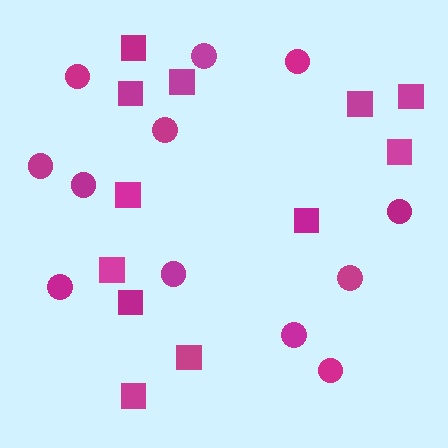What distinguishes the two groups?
There are 2 groups: one group of circles (12) and one group of squares (12).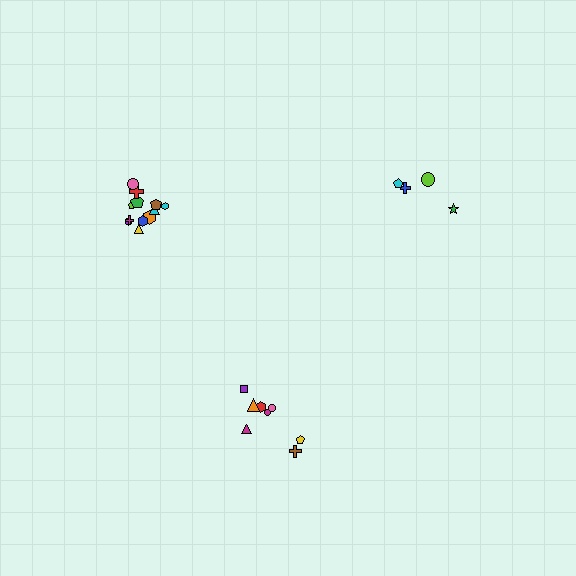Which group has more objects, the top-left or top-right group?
The top-left group.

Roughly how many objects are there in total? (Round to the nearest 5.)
Roughly 25 objects in total.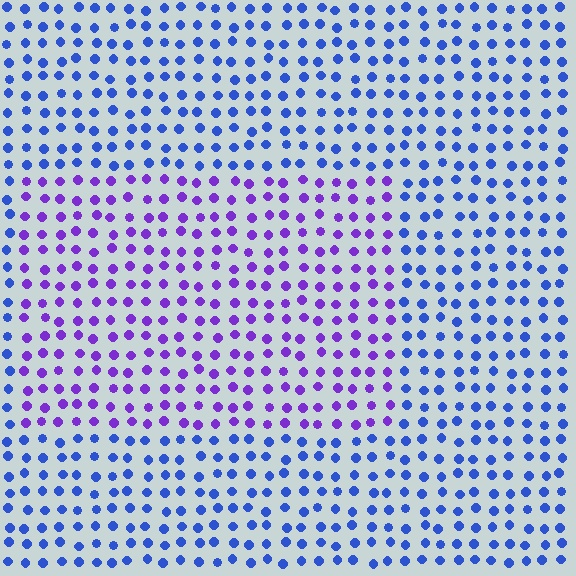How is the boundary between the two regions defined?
The boundary is defined purely by a slight shift in hue (about 44 degrees). Spacing, size, and orientation are identical on both sides.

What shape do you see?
I see a rectangle.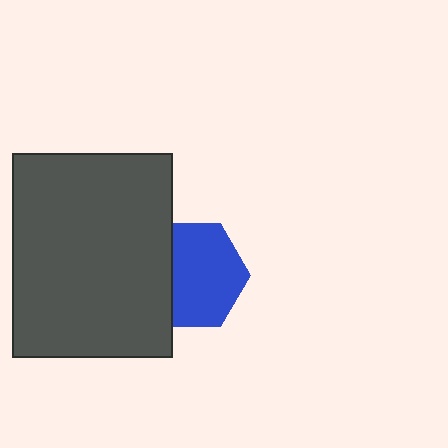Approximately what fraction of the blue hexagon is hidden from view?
Roughly 31% of the blue hexagon is hidden behind the dark gray rectangle.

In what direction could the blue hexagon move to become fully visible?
The blue hexagon could move right. That would shift it out from behind the dark gray rectangle entirely.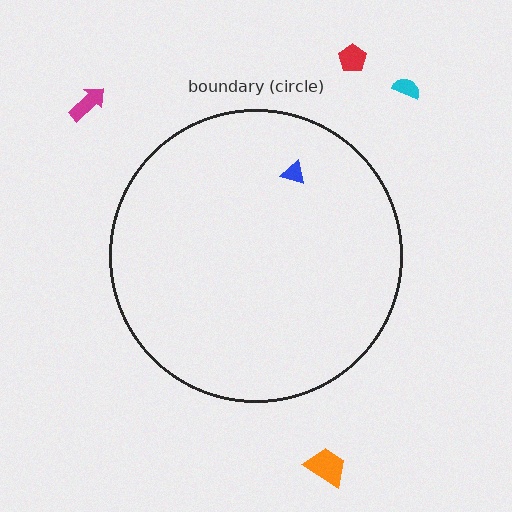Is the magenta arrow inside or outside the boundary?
Outside.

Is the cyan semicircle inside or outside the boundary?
Outside.